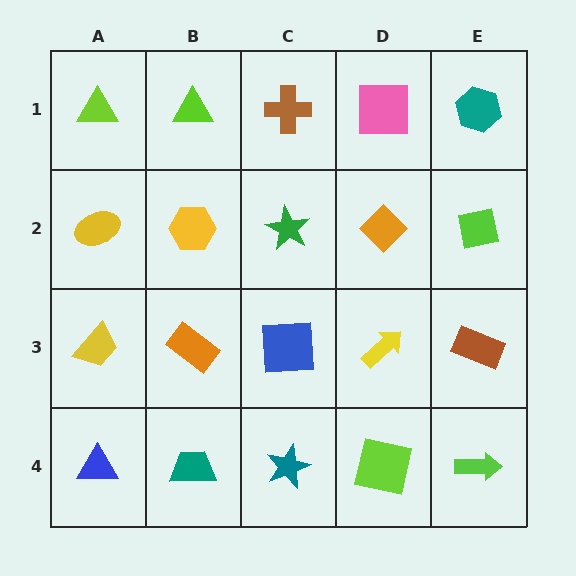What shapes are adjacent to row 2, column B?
A lime triangle (row 1, column B), an orange rectangle (row 3, column B), a yellow ellipse (row 2, column A), a green star (row 2, column C).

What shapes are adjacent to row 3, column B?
A yellow hexagon (row 2, column B), a teal trapezoid (row 4, column B), a yellow trapezoid (row 3, column A), a blue square (row 3, column C).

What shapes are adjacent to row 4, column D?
A yellow arrow (row 3, column D), a teal star (row 4, column C), a lime arrow (row 4, column E).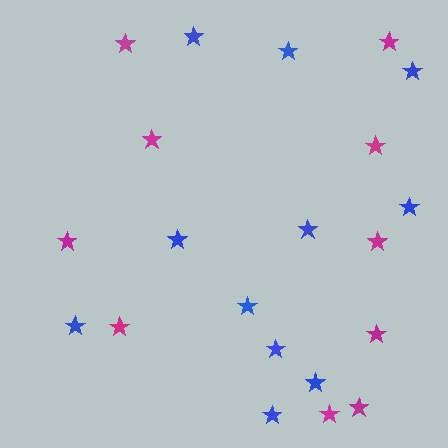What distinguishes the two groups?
There are 2 groups: one group of magenta stars (10) and one group of blue stars (11).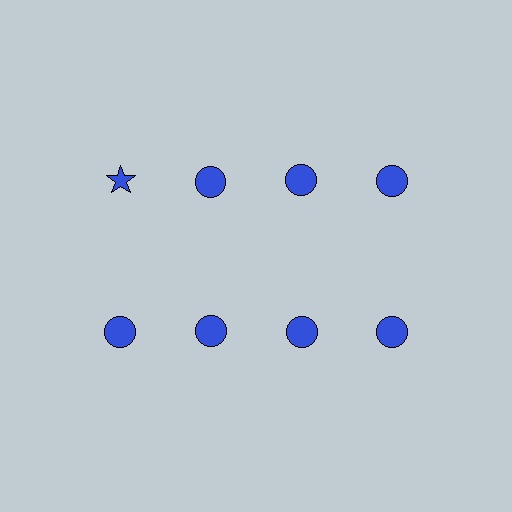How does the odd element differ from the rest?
It has a different shape: star instead of circle.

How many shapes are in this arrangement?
There are 8 shapes arranged in a grid pattern.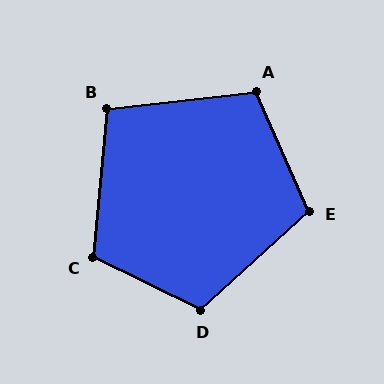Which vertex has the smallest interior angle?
B, at approximately 102 degrees.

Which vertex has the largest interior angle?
D, at approximately 111 degrees.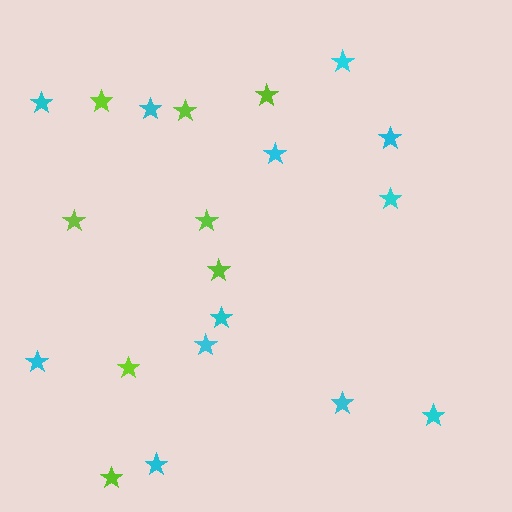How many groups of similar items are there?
There are 2 groups: one group of cyan stars (12) and one group of lime stars (8).